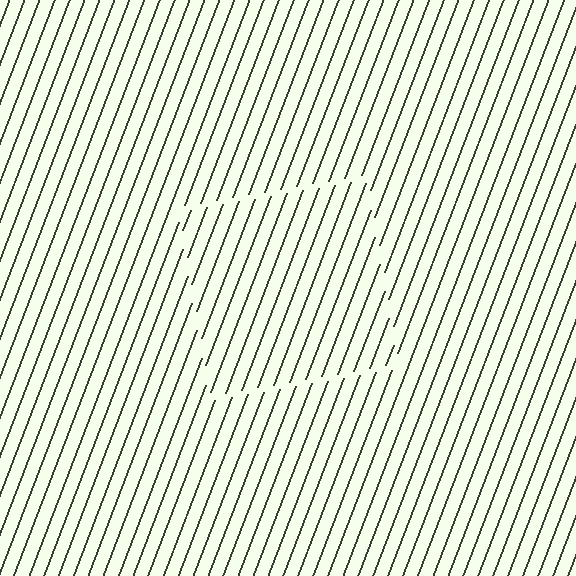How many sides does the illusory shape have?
4 sides — the line-ends trace a square.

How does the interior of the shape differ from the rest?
The interior of the shape contains the same grating, shifted by half a period — the contour is defined by the phase discontinuity where line-ends from the inner and outer gratings abut.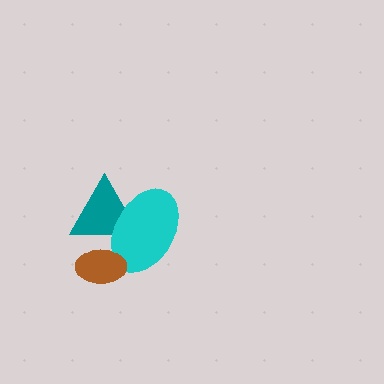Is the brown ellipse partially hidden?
No, no other shape covers it.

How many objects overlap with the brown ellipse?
2 objects overlap with the brown ellipse.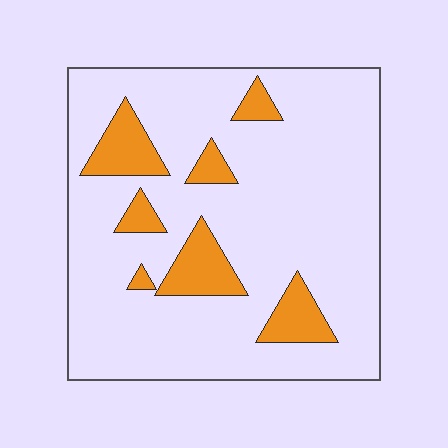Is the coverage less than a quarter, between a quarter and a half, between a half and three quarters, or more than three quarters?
Less than a quarter.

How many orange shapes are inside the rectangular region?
7.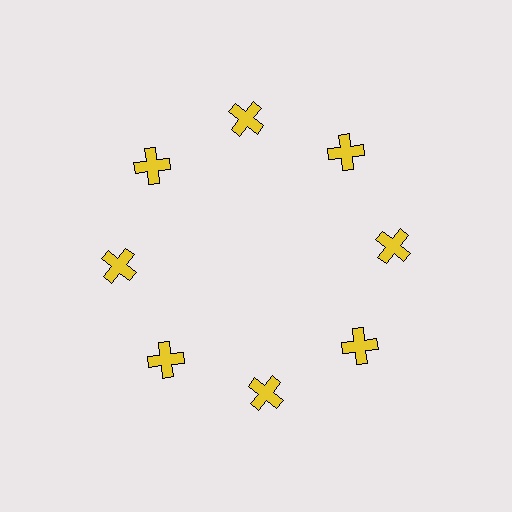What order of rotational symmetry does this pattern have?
This pattern has 8-fold rotational symmetry.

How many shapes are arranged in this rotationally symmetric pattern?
There are 8 shapes, arranged in 8 groups of 1.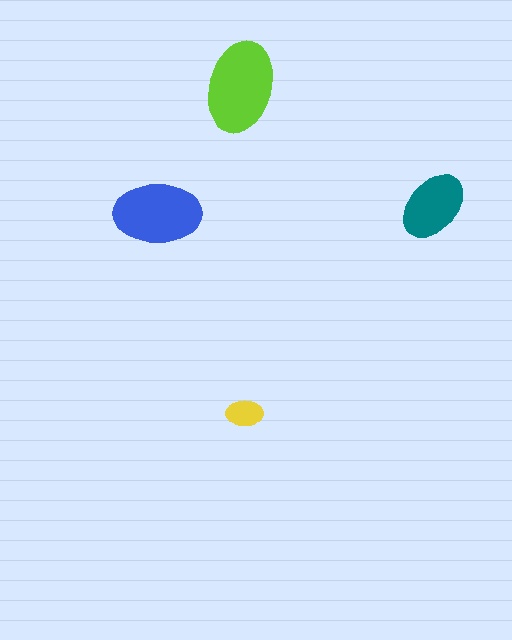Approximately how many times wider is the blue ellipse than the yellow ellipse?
About 2.5 times wider.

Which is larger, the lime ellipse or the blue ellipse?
The lime one.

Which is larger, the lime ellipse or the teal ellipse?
The lime one.